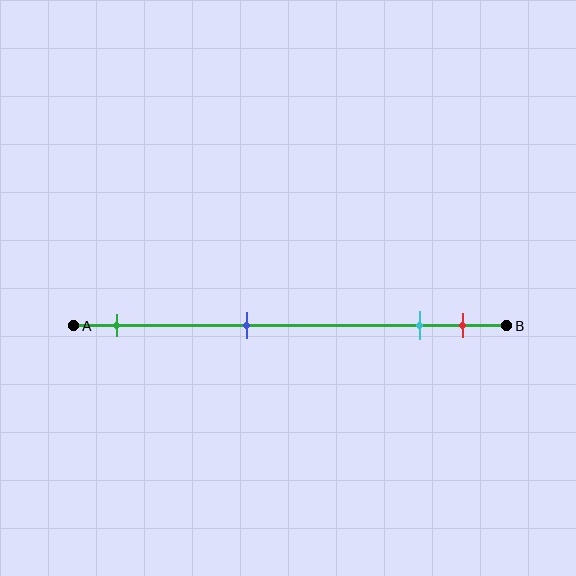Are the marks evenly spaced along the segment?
No, the marks are not evenly spaced.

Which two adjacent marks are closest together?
The cyan and red marks are the closest adjacent pair.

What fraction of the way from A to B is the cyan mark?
The cyan mark is approximately 80% (0.8) of the way from A to B.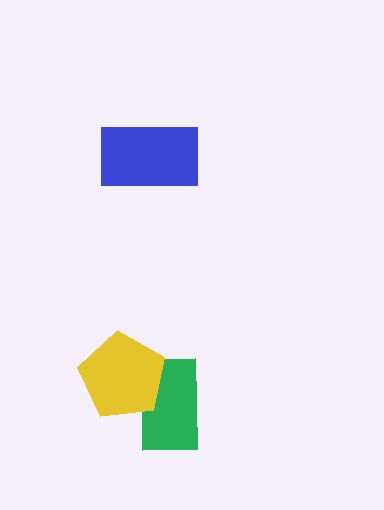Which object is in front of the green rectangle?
The yellow pentagon is in front of the green rectangle.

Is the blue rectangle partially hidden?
No, no other shape covers it.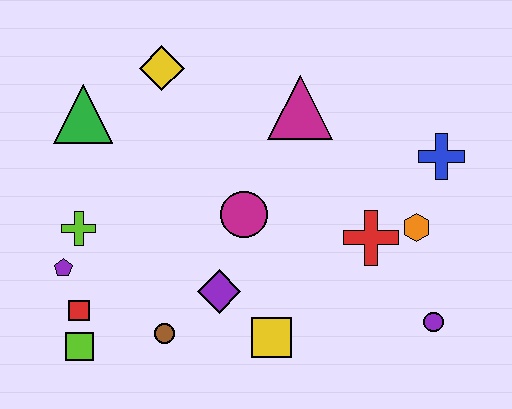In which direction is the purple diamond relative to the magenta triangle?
The purple diamond is below the magenta triangle.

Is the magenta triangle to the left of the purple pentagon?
No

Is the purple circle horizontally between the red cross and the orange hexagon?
No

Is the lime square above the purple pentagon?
No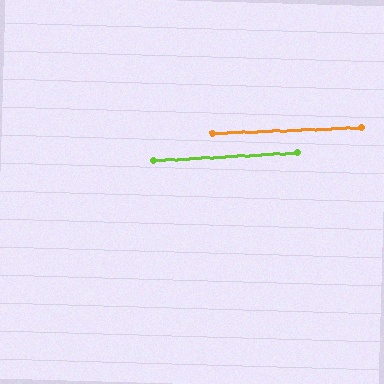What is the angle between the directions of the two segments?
Approximately 1 degree.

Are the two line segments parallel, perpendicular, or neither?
Parallel — their directions differ by only 1.1°.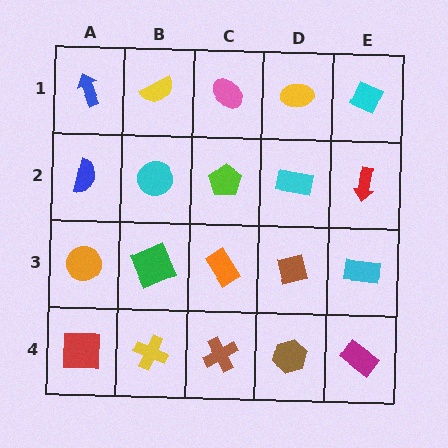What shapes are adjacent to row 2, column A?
A blue arrow (row 1, column A), an orange circle (row 3, column A), a cyan circle (row 2, column B).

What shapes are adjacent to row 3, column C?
A lime pentagon (row 2, column C), a brown cross (row 4, column C), a green square (row 3, column B), a brown square (row 3, column D).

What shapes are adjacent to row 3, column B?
A cyan circle (row 2, column B), a yellow cross (row 4, column B), an orange circle (row 3, column A), an orange rectangle (row 3, column C).